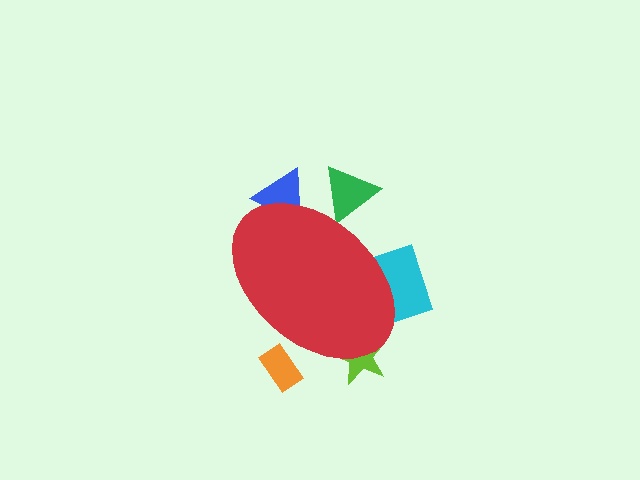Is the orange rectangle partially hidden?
Yes, the orange rectangle is partially hidden behind the red ellipse.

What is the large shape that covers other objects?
A red ellipse.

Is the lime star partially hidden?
Yes, the lime star is partially hidden behind the red ellipse.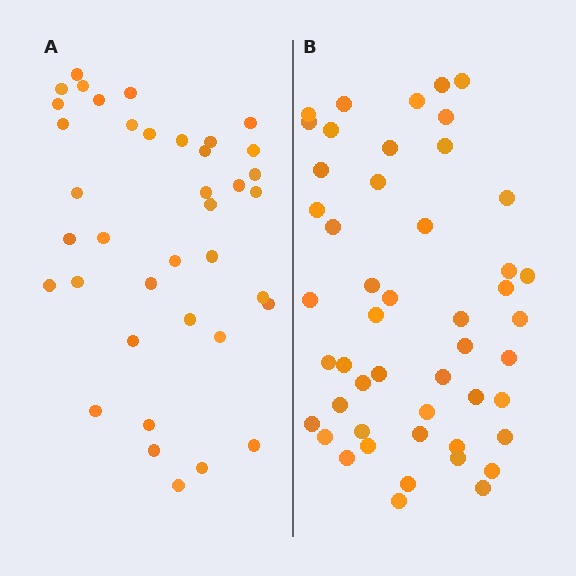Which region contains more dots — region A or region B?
Region B (the right region) has more dots.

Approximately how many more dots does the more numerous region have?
Region B has roughly 12 or so more dots than region A.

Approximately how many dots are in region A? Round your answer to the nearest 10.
About 40 dots. (The exact count is 38, which rounds to 40.)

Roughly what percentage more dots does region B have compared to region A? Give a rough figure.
About 30% more.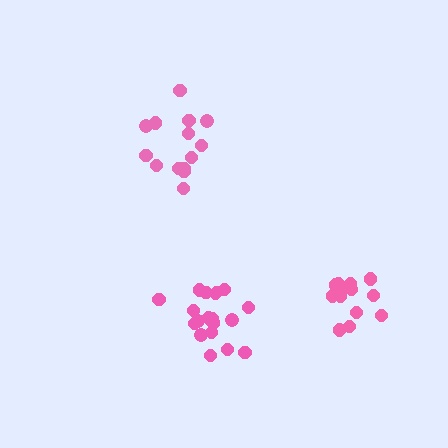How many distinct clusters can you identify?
There are 3 distinct clusters.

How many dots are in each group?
Group 1: 19 dots, Group 2: 14 dots, Group 3: 13 dots (46 total).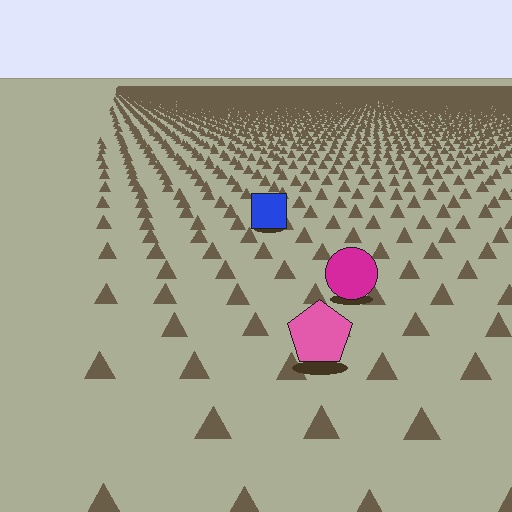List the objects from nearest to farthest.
From nearest to farthest: the pink pentagon, the magenta circle, the blue square.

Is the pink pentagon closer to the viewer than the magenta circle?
Yes. The pink pentagon is closer — you can tell from the texture gradient: the ground texture is coarser near it.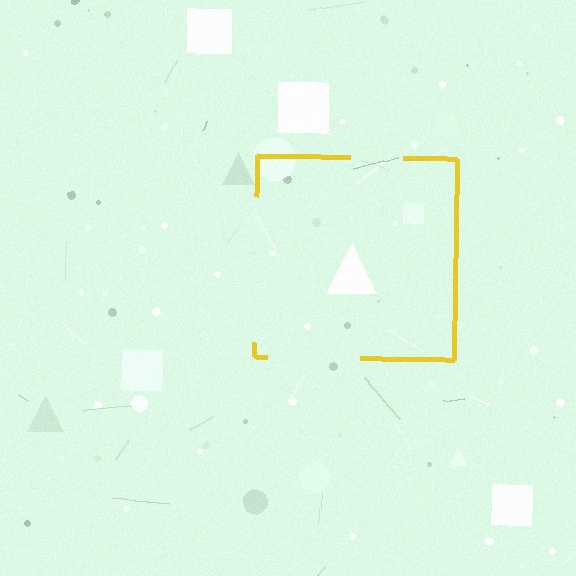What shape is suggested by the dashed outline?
The dashed outline suggests a square.